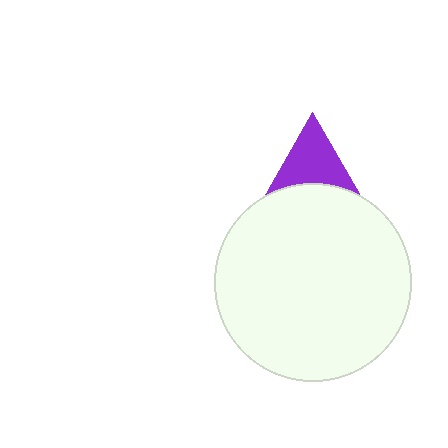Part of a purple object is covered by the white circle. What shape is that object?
It is a triangle.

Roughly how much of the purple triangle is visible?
About half of it is visible (roughly 52%).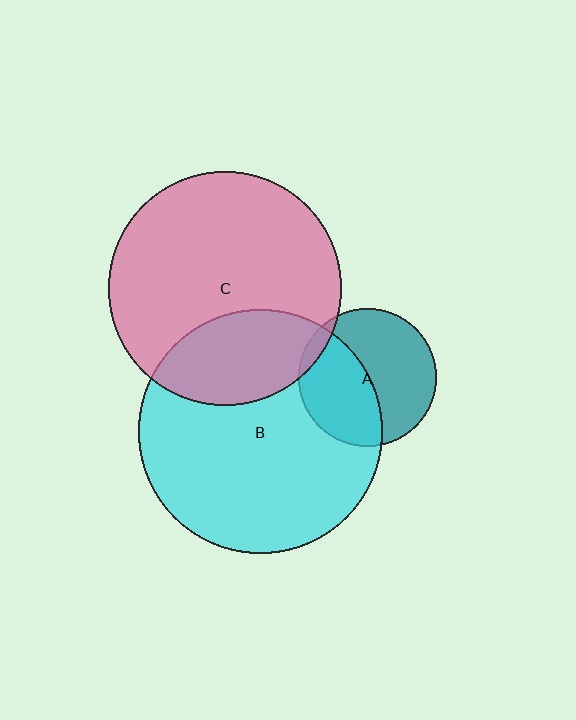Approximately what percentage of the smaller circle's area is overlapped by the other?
Approximately 45%.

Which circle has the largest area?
Circle B (cyan).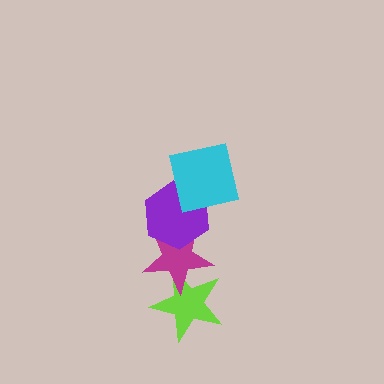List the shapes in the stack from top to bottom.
From top to bottom: the cyan square, the purple hexagon, the magenta star, the lime star.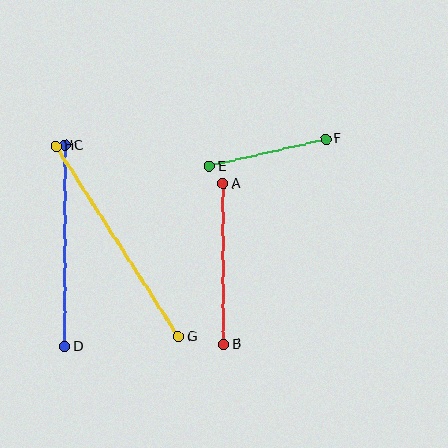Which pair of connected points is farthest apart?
Points G and H are farthest apart.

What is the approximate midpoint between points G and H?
The midpoint is at approximately (117, 241) pixels.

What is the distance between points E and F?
The distance is approximately 120 pixels.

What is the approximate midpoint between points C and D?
The midpoint is at approximately (65, 246) pixels.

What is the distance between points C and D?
The distance is approximately 201 pixels.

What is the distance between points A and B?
The distance is approximately 161 pixels.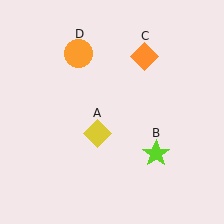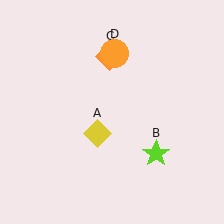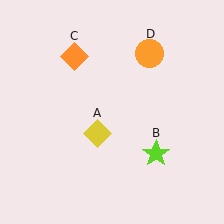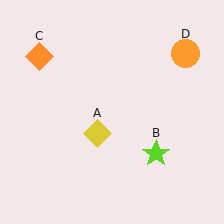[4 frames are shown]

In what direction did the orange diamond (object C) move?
The orange diamond (object C) moved left.